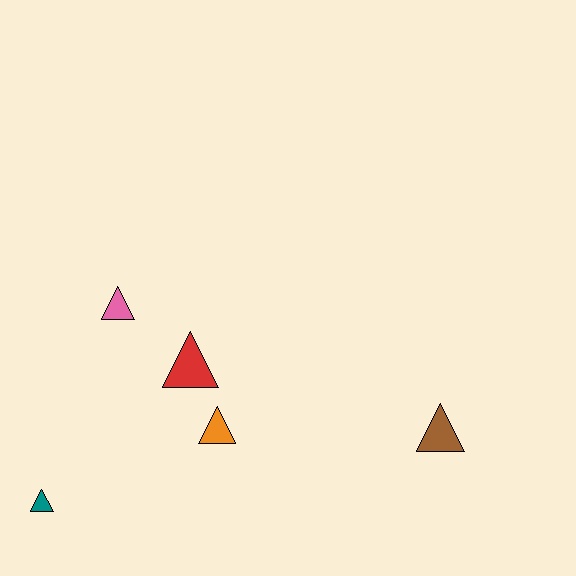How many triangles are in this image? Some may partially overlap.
There are 5 triangles.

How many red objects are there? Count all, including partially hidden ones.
There is 1 red object.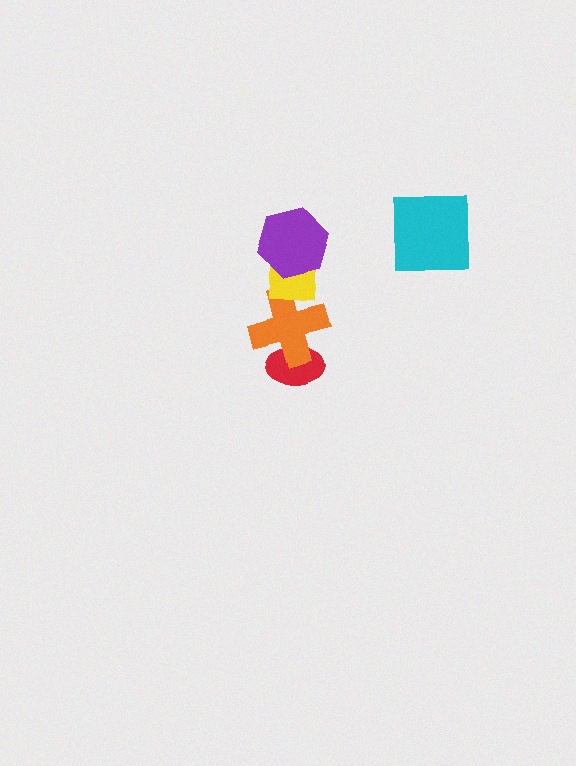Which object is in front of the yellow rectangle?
The purple hexagon is in front of the yellow rectangle.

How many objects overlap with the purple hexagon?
1 object overlaps with the purple hexagon.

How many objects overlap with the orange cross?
2 objects overlap with the orange cross.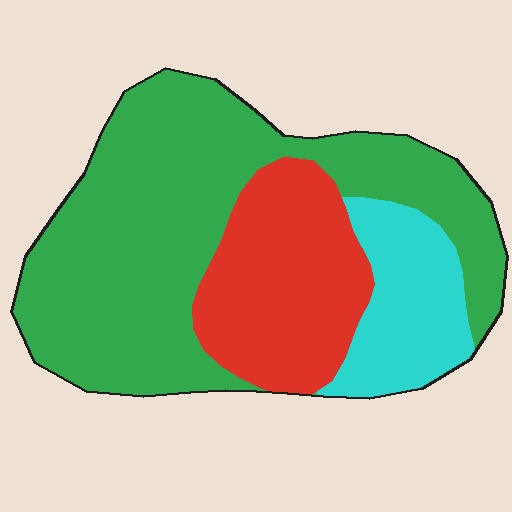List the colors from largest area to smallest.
From largest to smallest: green, red, cyan.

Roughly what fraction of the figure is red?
Red covers about 25% of the figure.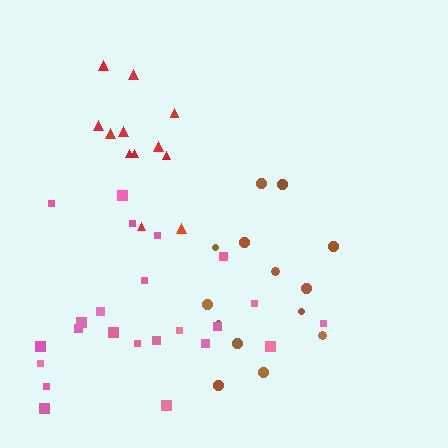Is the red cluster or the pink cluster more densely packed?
Red.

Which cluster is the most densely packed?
Red.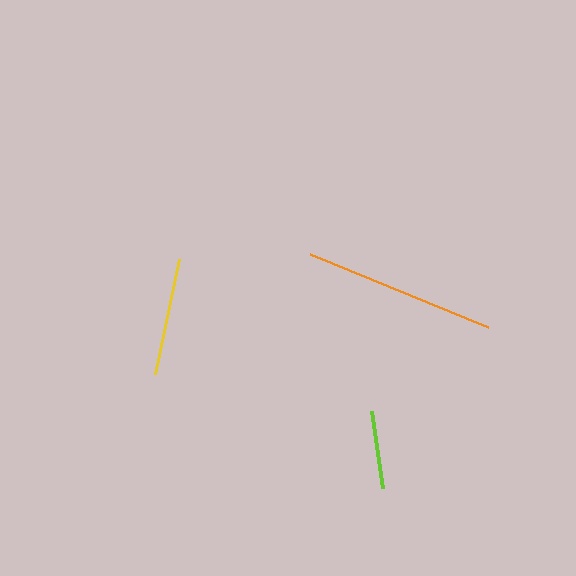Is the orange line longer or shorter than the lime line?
The orange line is longer than the lime line.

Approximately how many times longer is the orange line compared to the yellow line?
The orange line is approximately 1.6 times the length of the yellow line.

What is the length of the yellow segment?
The yellow segment is approximately 118 pixels long.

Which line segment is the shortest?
The lime line is the shortest at approximately 78 pixels.